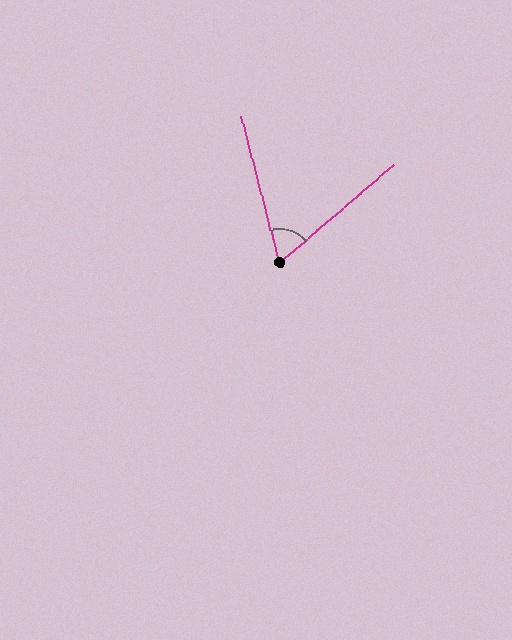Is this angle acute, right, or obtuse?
It is acute.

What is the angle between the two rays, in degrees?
Approximately 64 degrees.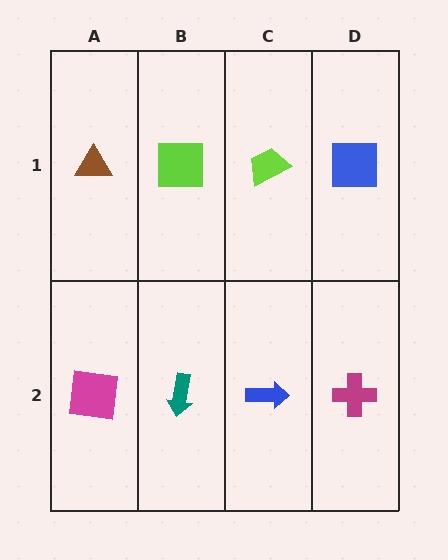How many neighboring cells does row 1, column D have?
2.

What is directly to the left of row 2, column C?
A teal arrow.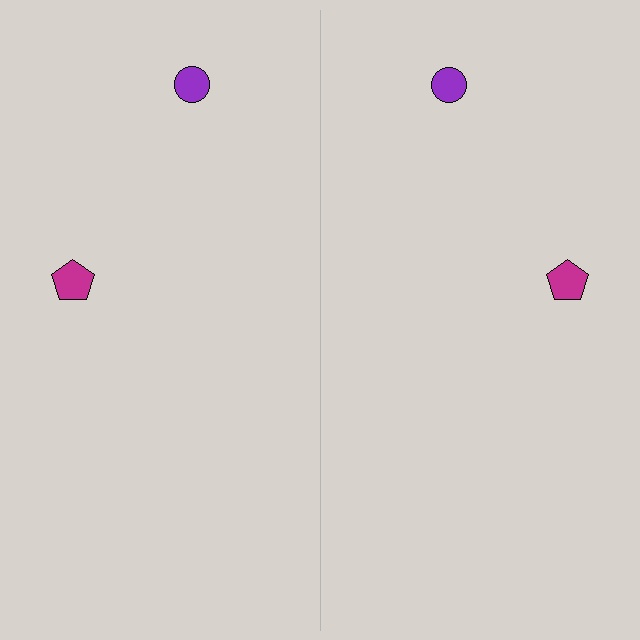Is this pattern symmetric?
Yes, this pattern has bilateral (reflection) symmetry.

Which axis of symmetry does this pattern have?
The pattern has a vertical axis of symmetry running through the center of the image.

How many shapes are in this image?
There are 4 shapes in this image.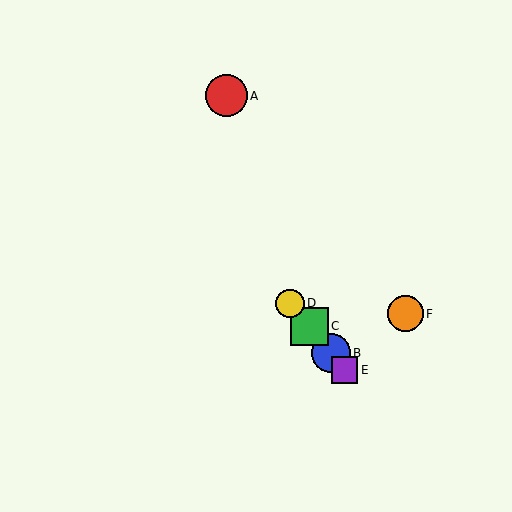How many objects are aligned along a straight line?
4 objects (B, C, D, E) are aligned along a straight line.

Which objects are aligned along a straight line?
Objects B, C, D, E are aligned along a straight line.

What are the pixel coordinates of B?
Object B is at (331, 353).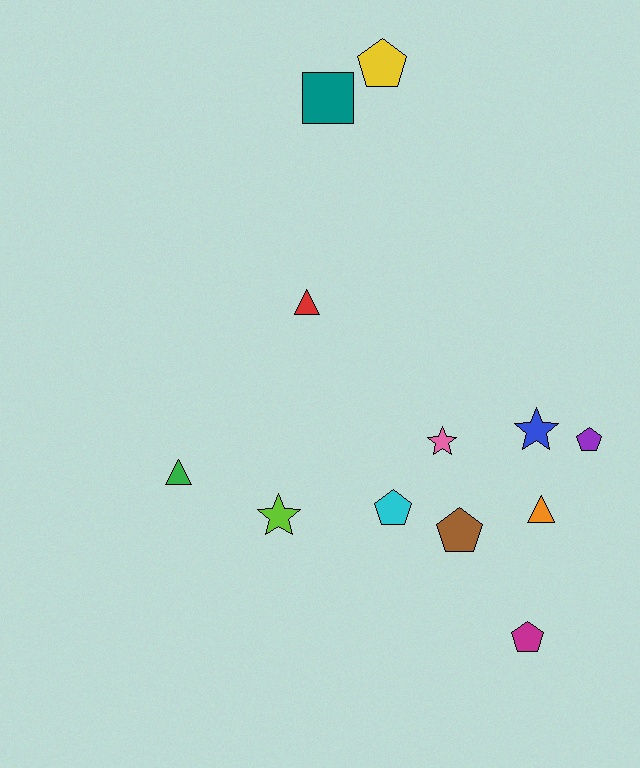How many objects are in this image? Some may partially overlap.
There are 12 objects.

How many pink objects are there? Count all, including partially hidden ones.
There is 1 pink object.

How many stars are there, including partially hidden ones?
There are 3 stars.